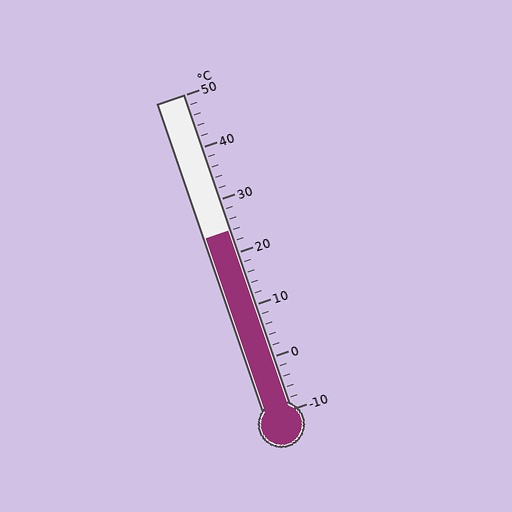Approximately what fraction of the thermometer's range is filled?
The thermometer is filled to approximately 55% of its range.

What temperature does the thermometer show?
The thermometer shows approximately 24°C.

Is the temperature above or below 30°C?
The temperature is below 30°C.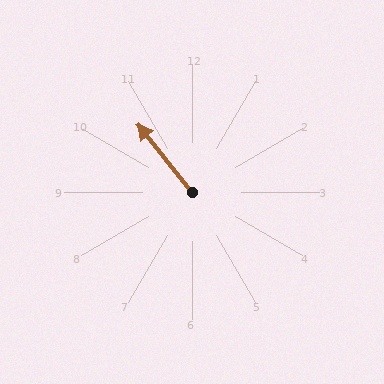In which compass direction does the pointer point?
Northwest.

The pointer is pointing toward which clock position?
Roughly 11 o'clock.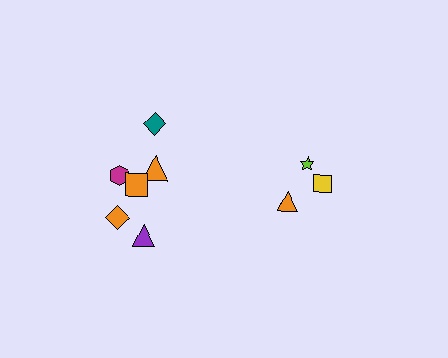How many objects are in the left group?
There are 6 objects.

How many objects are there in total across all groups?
There are 9 objects.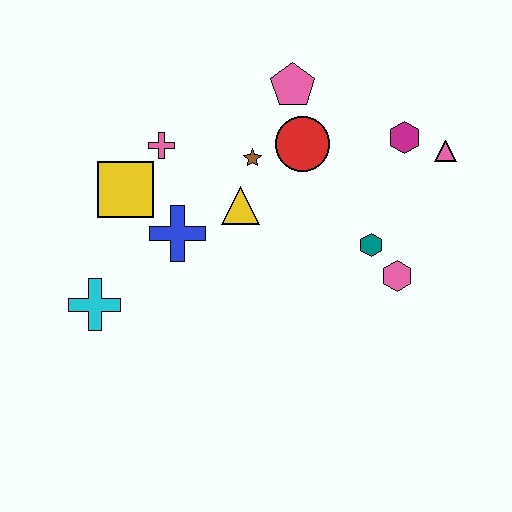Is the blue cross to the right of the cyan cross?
Yes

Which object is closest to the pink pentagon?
The red circle is closest to the pink pentagon.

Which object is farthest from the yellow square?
The pink triangle is farthest from the yellow square.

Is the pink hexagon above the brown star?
No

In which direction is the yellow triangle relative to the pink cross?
The yellow triangle is to the right of the pink cross.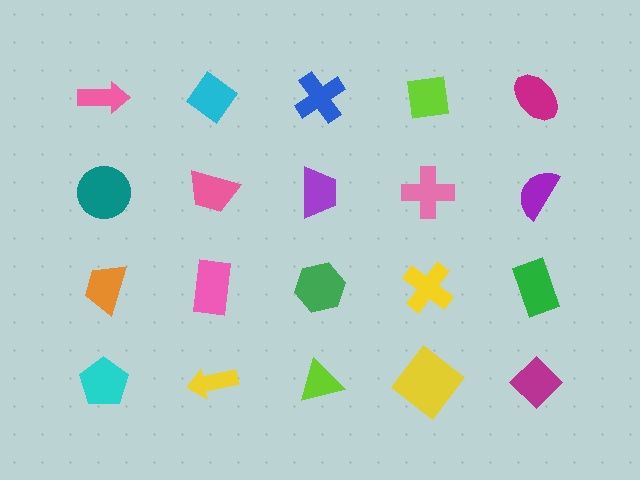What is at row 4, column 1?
A cyan pentagon.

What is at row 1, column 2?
A cyan diamond.